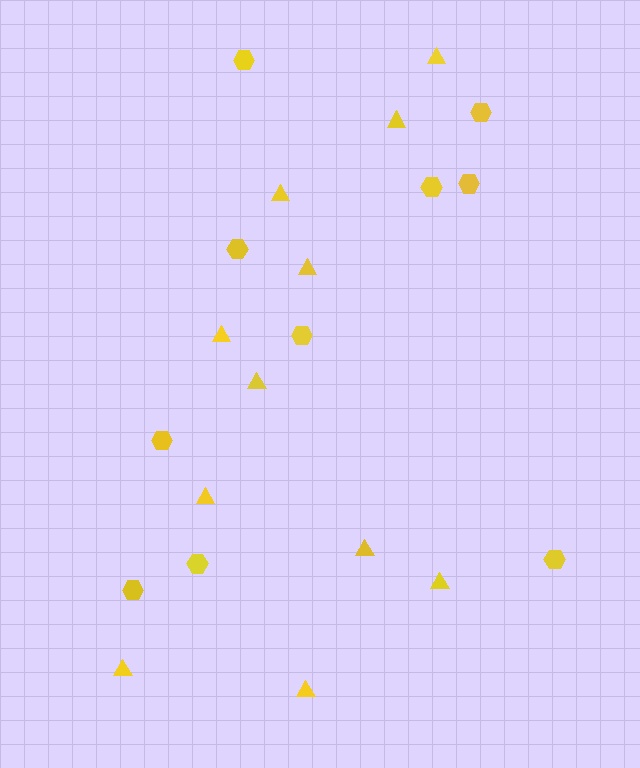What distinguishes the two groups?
There are 2 groups: one group of triangles (11) and one group of hexagons (10).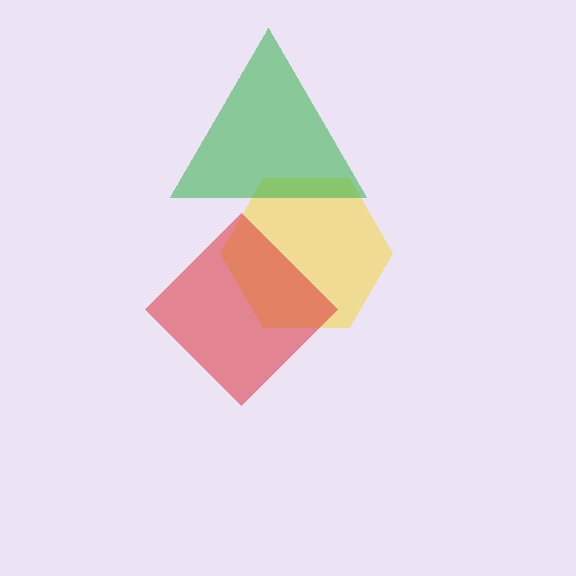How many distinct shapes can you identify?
There are 3 distinct shapes: a yellow hexagon, a red diamond, a green triangle.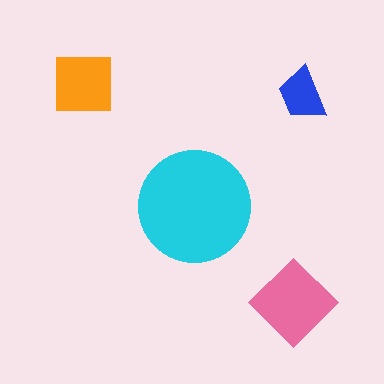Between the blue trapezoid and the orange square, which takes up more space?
The orange square.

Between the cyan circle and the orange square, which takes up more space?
The cyan circle.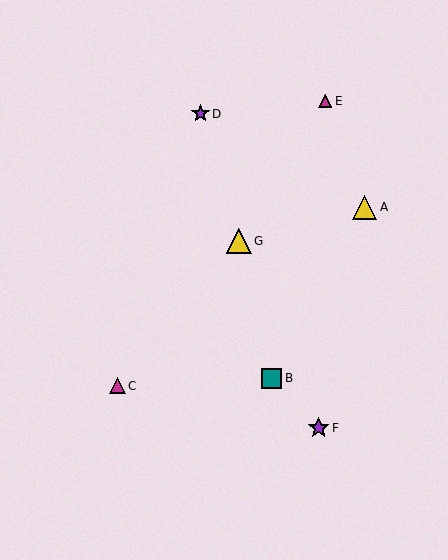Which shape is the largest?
The yellow triangle (labeled G) is the largest.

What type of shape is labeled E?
Shape E is a magenta triangle.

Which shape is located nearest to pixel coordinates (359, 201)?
The yellow triangle (labeled A) at (365, 207) is nearest to that location.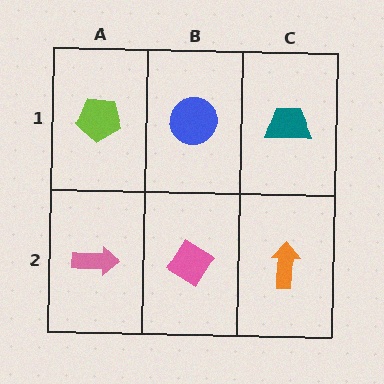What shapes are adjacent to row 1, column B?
A pink diamond (row 2, column B), a lime pentagon (row 1, column A), a teal trapezoid (row 1, column C).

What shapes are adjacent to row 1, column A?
A pink arrow (row 2, column A), a blue circle (row 1, column B).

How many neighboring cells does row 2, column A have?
2.